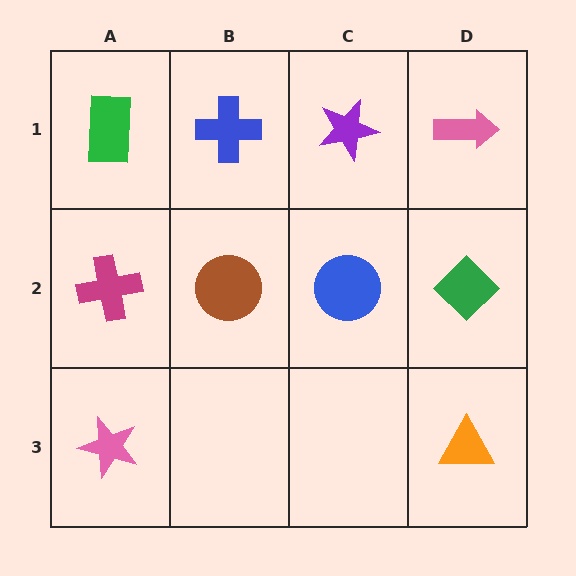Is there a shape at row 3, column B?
No, that cell is empty.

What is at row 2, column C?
A blue circle.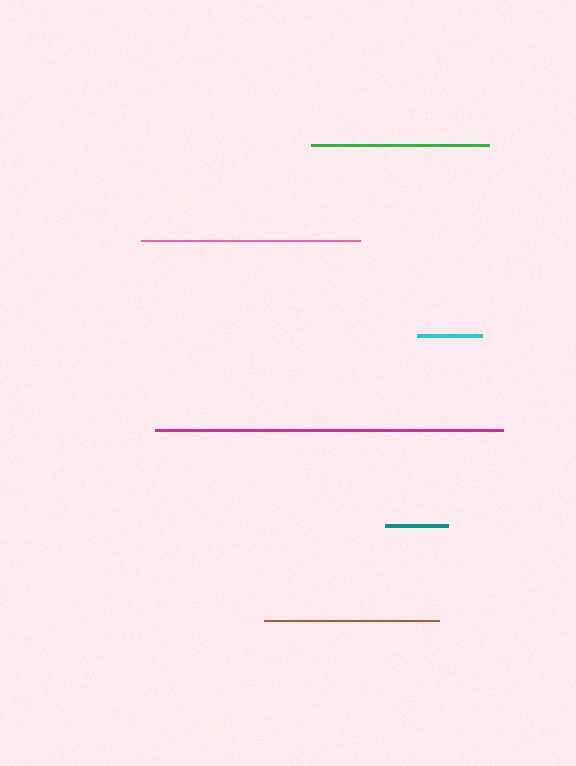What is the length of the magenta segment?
The magenta segment is approximately 348 pixels long.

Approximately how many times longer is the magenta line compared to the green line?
The magenta line is approximately 2.0 times the length of the green line.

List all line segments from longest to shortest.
From longest to shortest: magenta, pink, green, brown, cyan, teal.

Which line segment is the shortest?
The teal line is the shortest at approximately 64 pixels.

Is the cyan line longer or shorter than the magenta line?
The magenta line is longer than the cyan line.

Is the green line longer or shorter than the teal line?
The green line is longer than the teal line.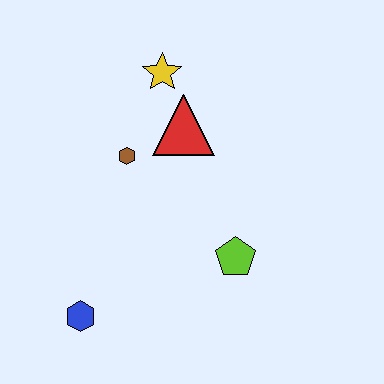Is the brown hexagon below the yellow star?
Yes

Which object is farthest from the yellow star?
The blue hexagon is farthest from the yellow star.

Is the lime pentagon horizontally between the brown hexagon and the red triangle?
No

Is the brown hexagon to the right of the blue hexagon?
Yes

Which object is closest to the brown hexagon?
The red triangle is closest to the brown hexagon.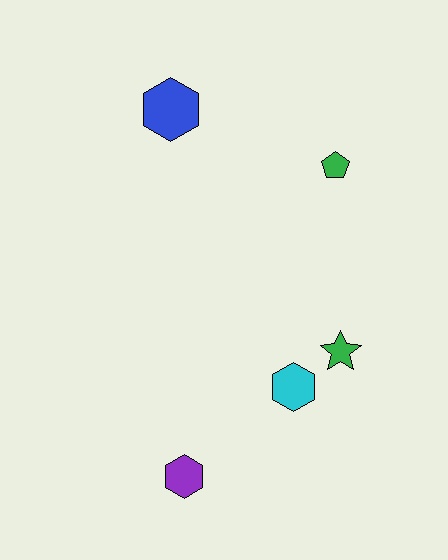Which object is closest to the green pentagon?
The blue hexagon is closest to the green pentagon.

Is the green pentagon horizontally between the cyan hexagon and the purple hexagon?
No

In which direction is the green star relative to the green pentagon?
The green star is below the green pentagon.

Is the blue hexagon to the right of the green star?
No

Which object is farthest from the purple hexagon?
The blue hexagon is farthest from the purple hexagon.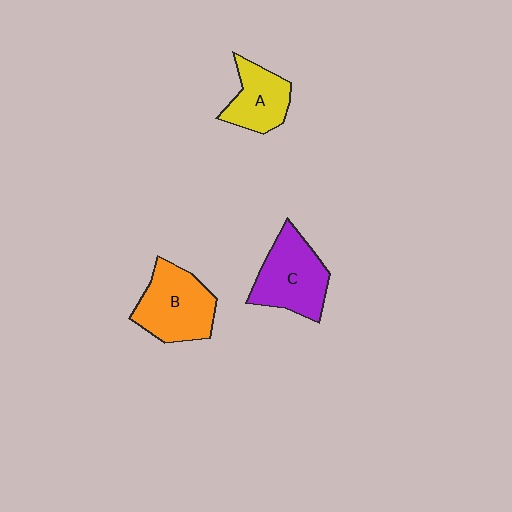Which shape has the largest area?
Shape B (orange).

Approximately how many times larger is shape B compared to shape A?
Approximately 1.4 times.